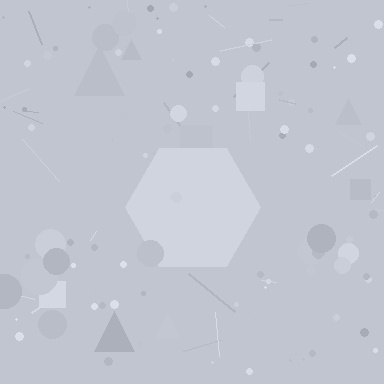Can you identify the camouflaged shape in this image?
The camouflaged shape is a hexagon.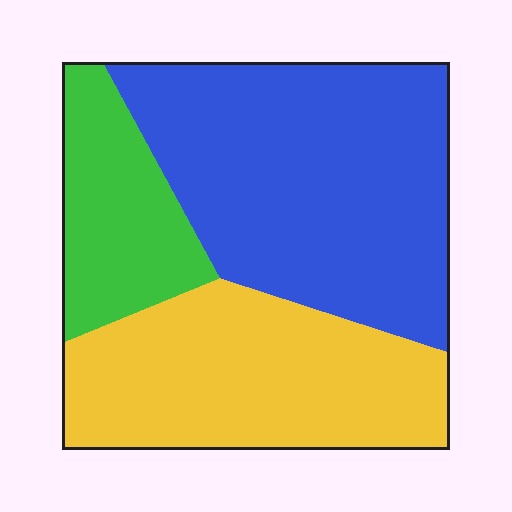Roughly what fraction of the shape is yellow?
Yellow covers roughly 35% of the shape.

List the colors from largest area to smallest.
From largest to smallest: blue, yellow, green.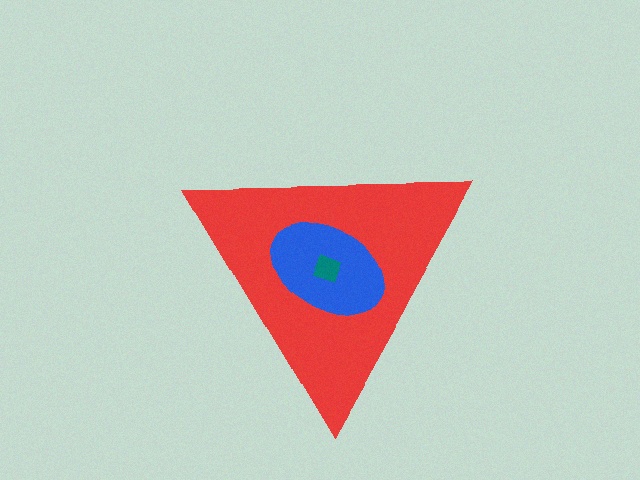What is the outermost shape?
The red triangle.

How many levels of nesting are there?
3.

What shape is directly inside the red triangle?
The blue ellipse.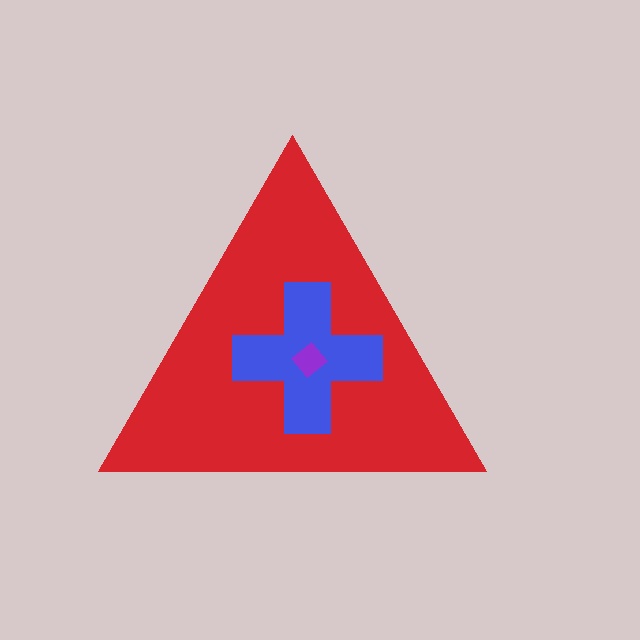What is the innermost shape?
The purple diamond.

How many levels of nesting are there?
3.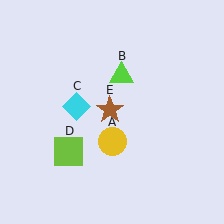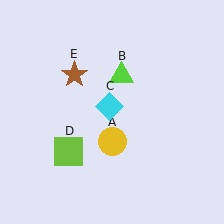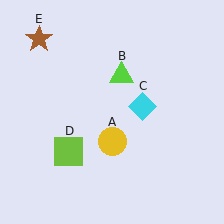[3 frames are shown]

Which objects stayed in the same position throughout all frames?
Yellow circle (object A) and lime triangle (object B) and lime square (object D) remained stationary.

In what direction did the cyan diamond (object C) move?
The cyan diamond (object C) moved right.